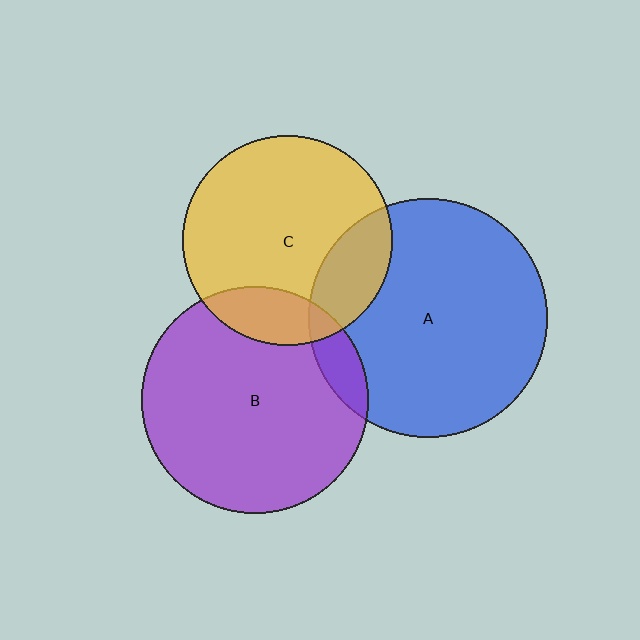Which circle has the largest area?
Circle A (blue).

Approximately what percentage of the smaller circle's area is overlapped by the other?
Approximately 20%.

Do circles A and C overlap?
Yes.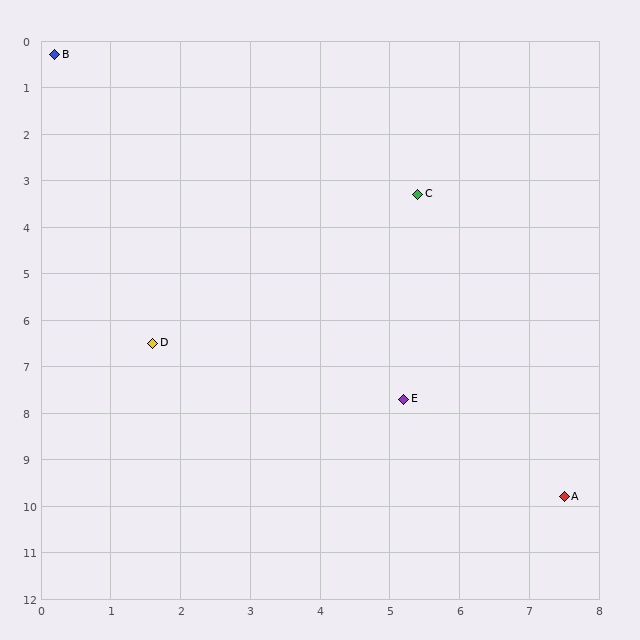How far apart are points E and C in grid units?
Points E and C are about 4.4 grid units apart.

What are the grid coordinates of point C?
Point C is at approximately (5.4, 3.3).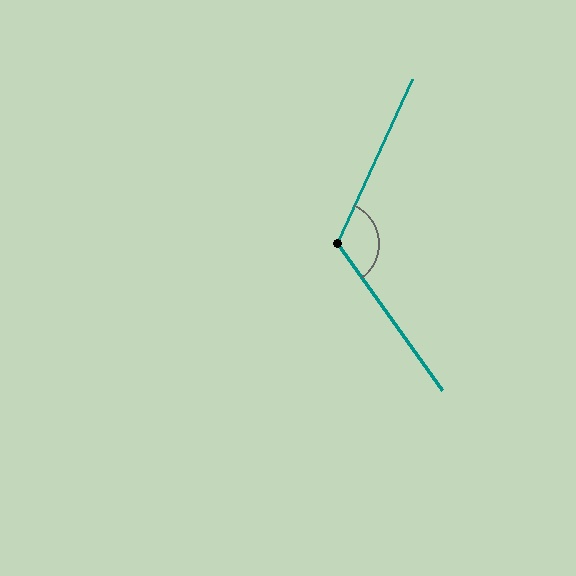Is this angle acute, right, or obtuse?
It is obtuse.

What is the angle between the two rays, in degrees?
Approximately 120 degrees.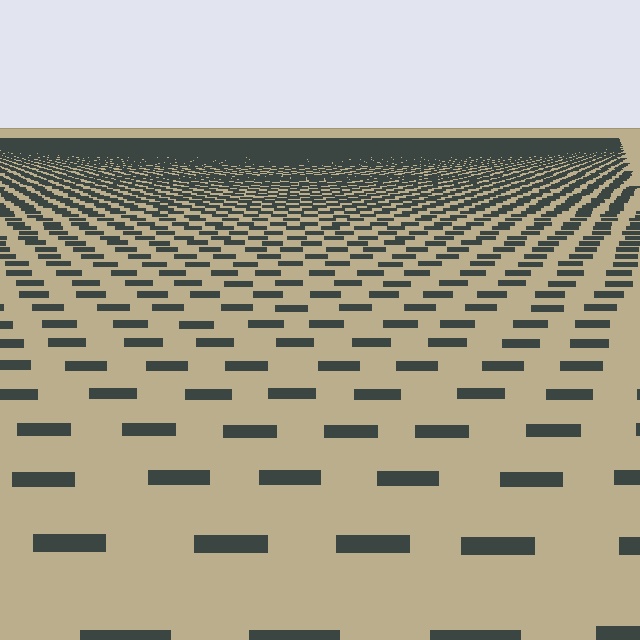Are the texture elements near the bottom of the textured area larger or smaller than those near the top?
Larger. Near the bottom, elements are closer to the viewer and appear at a bigger on-screen size.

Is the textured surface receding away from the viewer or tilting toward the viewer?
The surface is receding away from the viewer. Texture elements get smaller and denser toward the top.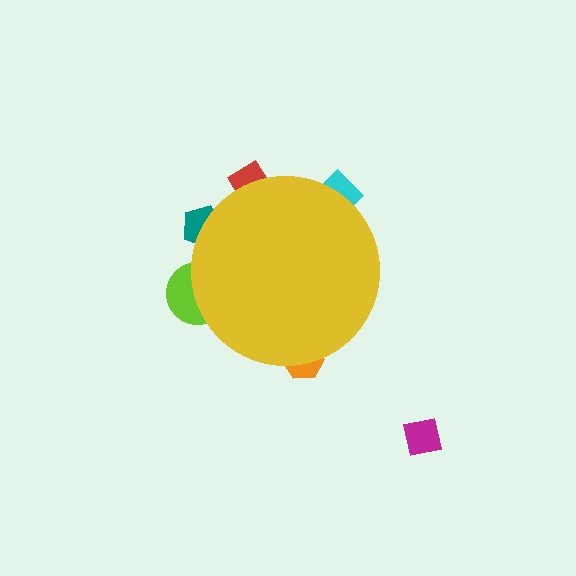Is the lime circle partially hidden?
Yes, the lime circle is partially hidden behind the yellow circle.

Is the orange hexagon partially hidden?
Yes, the orange hexagon is partially hidden behind the yellow circle.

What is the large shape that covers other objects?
A yellow circle.